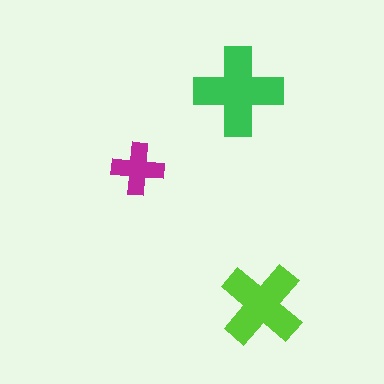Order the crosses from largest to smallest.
the green one, the lime one, the magenta one.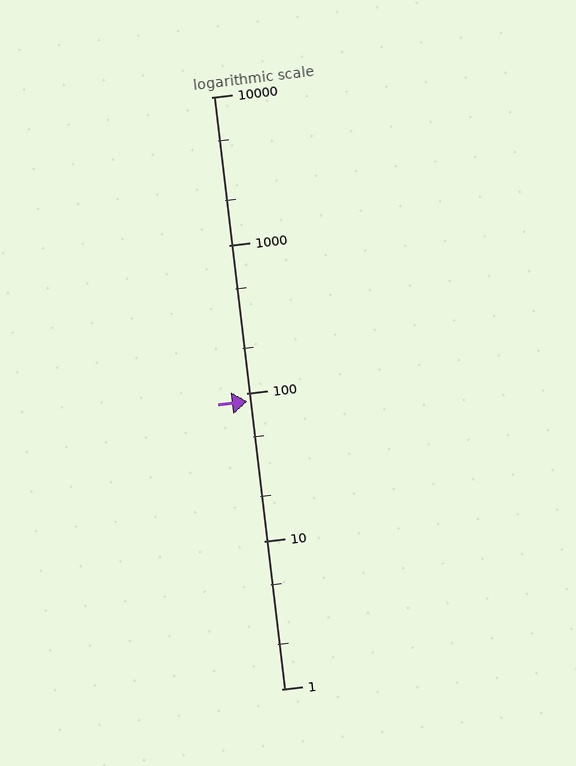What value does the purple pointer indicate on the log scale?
The pointer indicates approximately 88.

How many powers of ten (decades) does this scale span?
The scale spans 4 decades, from 1 to 10000.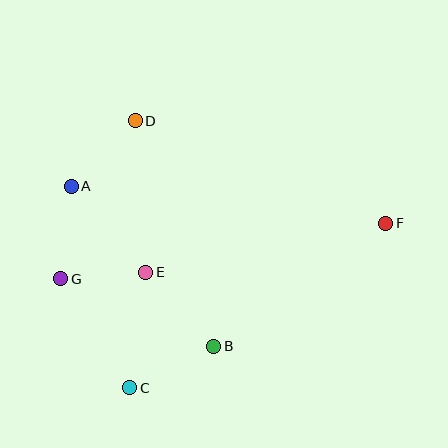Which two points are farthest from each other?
Points F and G are farthest from each other.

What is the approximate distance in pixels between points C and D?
The distance between C and D is approximately 267 pixels.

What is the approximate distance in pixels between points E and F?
The distance between E and F is approximately 245 pixels.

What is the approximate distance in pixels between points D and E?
The distance between D and E is approximately 152 pixels.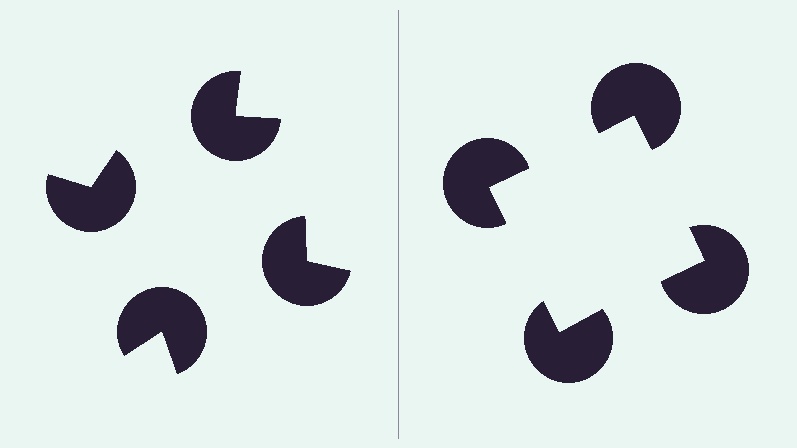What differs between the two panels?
The pac-man discs are positioned identically on both sides; only the wedge orientations differ. On the right they align to a square; on the left they are misaligned.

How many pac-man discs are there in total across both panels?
8 — 4 on each side.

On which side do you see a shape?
An illusory square appears on the right side. On the left side the wedge cuts are rotated, so no coherent shape forms.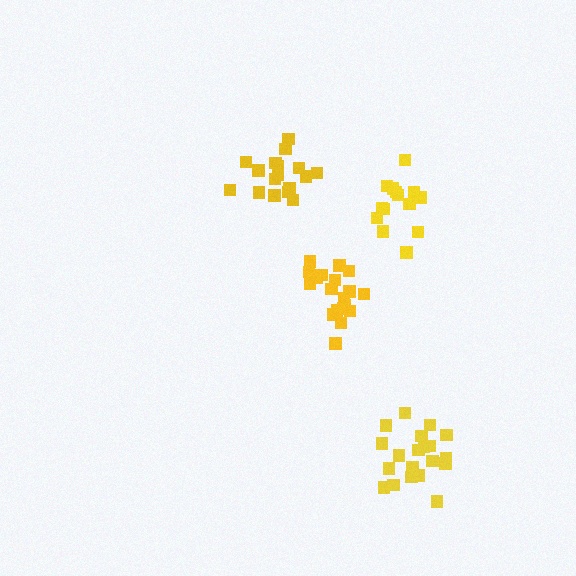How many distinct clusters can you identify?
There are 4 distinct clusters.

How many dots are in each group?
Group 1: 19 dots, Group 2: 14 dots, Group 3: 20 dots, Group 4: 17 dots (70 total).